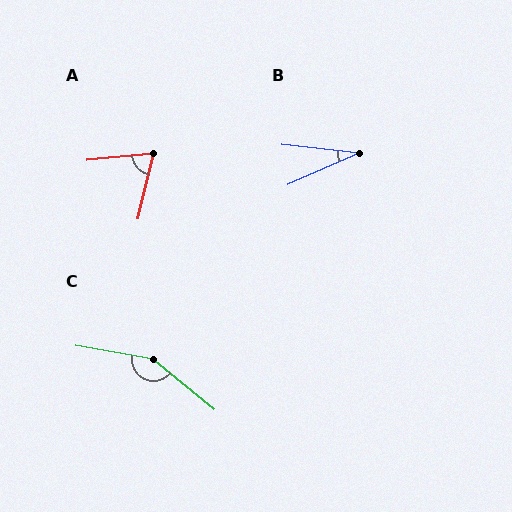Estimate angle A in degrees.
Approximately 71 degrees.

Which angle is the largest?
C, at approximately 151 degrees.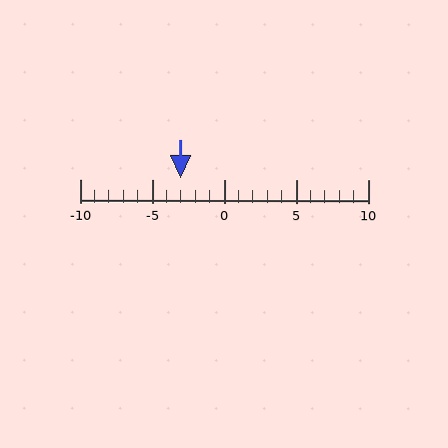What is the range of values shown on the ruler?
The ruler shows values from -10 to 10.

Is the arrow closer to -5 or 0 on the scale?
The arrow is closer to -5.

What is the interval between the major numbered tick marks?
The major tick marks are spaced 5 units apart.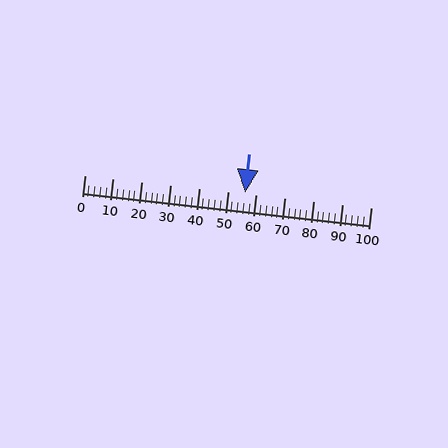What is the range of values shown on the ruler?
The ruler shows values from 0 to 100.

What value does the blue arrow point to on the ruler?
The blue arrow points to approximately 56.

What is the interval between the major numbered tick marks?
The major tick marks are spaced 10 units apart.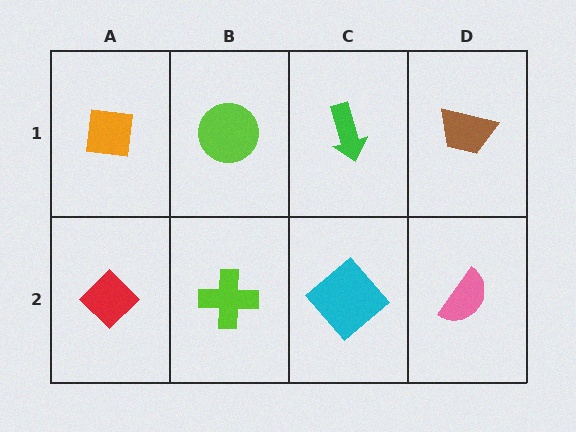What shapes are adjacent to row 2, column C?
A green arrow (row 1, column C), a lime cross (row 2, column B), a pink semicircle (row 2, column D).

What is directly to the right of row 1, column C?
A brown trapezoid.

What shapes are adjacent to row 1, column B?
A lime cross (row 2, column B), an orange square (row 1, column A), a green arrow (row 1, column C).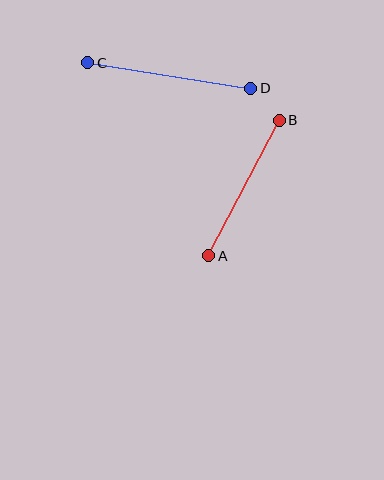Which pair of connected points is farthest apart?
Points C and D are farthest apart.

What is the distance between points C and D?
The distance is approximately 165 pixels.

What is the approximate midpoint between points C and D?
The midpoint is at approximately (169, 75) pixels.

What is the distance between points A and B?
The distance is approximately 153 pixels.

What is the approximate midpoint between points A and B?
The midpoint is at approximately (244, 188) pixels.